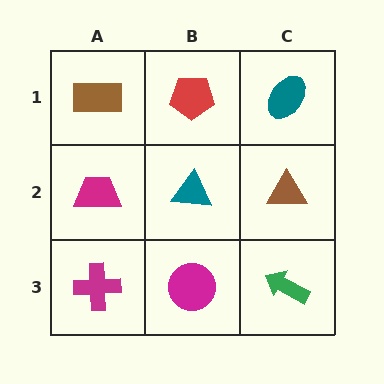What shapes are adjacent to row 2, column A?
A brown rectangle (row 1, column A), a magenta cross (row 3, column A), a teal triangle (row 2, column B).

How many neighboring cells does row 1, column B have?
3.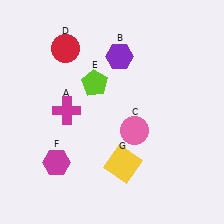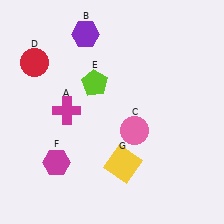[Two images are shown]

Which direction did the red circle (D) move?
The red circle (D) moved left.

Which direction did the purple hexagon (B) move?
The purple hexagon (B) moved left.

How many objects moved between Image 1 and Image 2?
2 objects moved between the two images.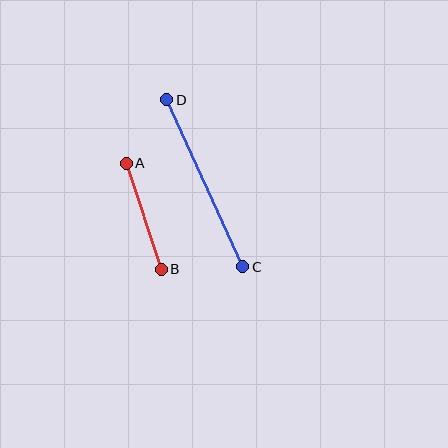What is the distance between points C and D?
The distance is approximately 184 pixels.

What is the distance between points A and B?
The distance is approximately 111 pixels.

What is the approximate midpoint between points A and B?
The midpoint is at approximately (144, 216) pixels.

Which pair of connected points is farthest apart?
Points C and D are farthest apart.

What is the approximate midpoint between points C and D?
The midpoint is at approximately (205, 183) pixels.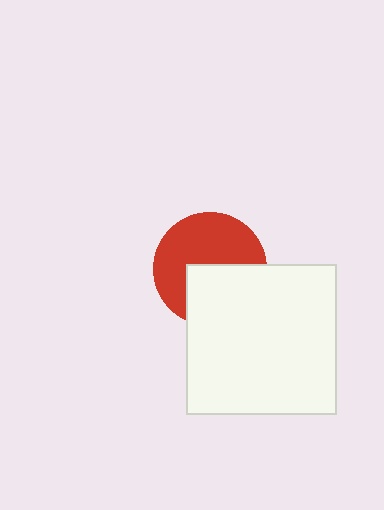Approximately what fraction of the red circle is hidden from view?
Roughly 43% of the red circle is hidden behind the white square.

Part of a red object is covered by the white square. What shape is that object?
It is a circle.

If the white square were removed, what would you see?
You would see the complete red circle.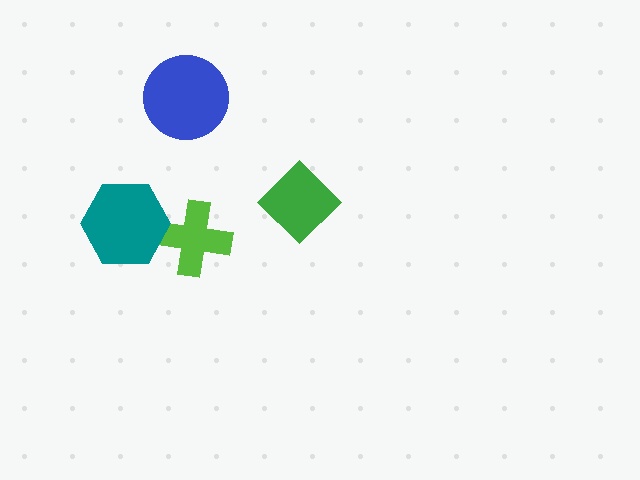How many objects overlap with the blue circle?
0 objects overlap with the blue circle.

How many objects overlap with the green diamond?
0 objects overlap with the green diamond.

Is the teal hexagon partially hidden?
No, no other shape covers it.